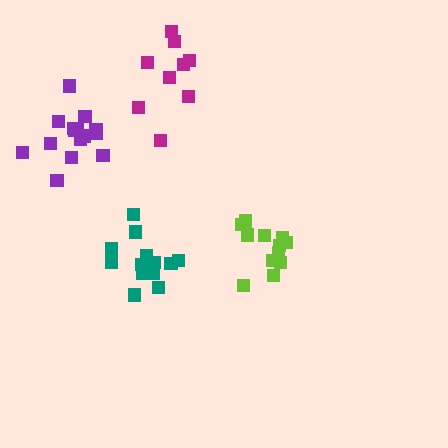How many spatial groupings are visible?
There are 4 spatial groupings.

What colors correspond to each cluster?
The clusters are colored: magenta, lime, teal, purple.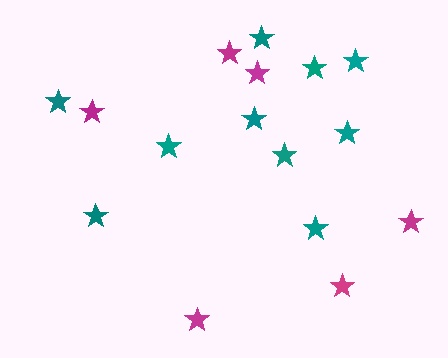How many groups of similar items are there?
There are 2 groups: one group of teal stars (10) and one group of magenta stars (6).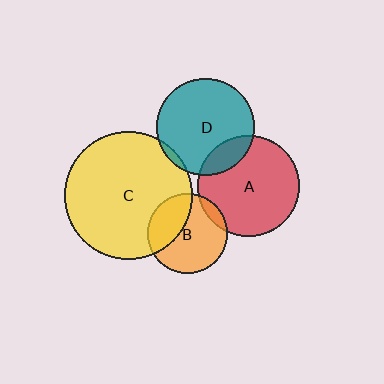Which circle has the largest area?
Circle C (yellow).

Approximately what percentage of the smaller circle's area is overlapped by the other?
Approximately 35%.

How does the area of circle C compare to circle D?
Approximately 1.7 times.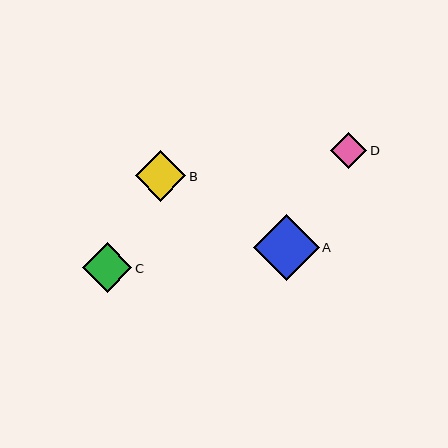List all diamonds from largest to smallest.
From largest to smallest: A, B, C, D.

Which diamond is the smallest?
Diamond D is the smallest with a size of approximately 36 pixels.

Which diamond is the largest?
Diamond A is the largest with a size of approximately 66 pixels.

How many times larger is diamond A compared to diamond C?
Diamond A is approximately 1.3 times the size of diamond C.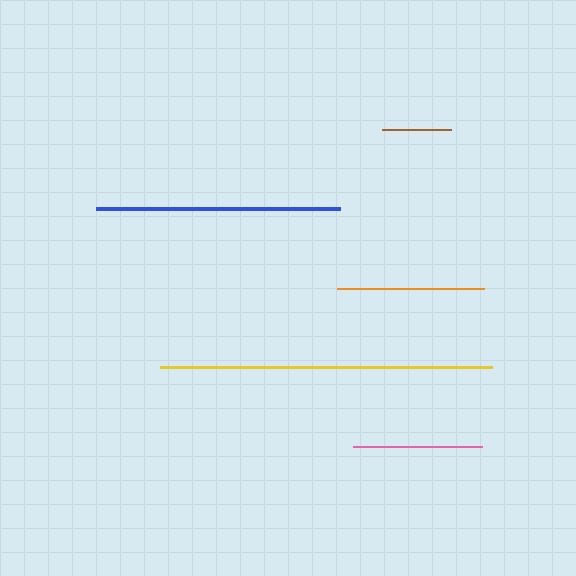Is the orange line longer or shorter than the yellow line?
The yellow line is longer than the orange line.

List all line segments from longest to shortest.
From longest to shortest: yellow, blue, orange, pink, brown.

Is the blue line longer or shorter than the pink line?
The blue line is longer than the pink line.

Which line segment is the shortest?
The brown line is the shortest at approximately 69 pixels.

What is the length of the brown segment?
The brown segment is approximately 69 pixels long.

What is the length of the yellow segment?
The yellow segment is approximately 332 pixels long.